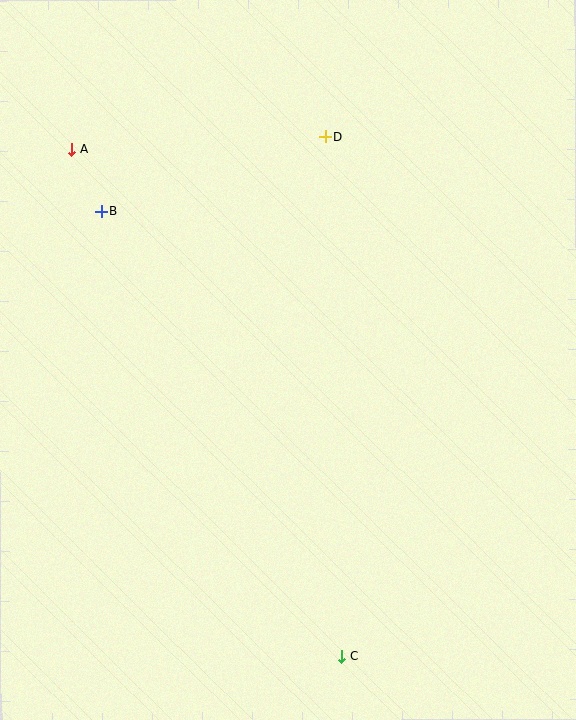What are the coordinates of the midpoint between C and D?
The midpoint between C and D is at (334, 396).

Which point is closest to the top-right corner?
Point D is closest to the top-right corner.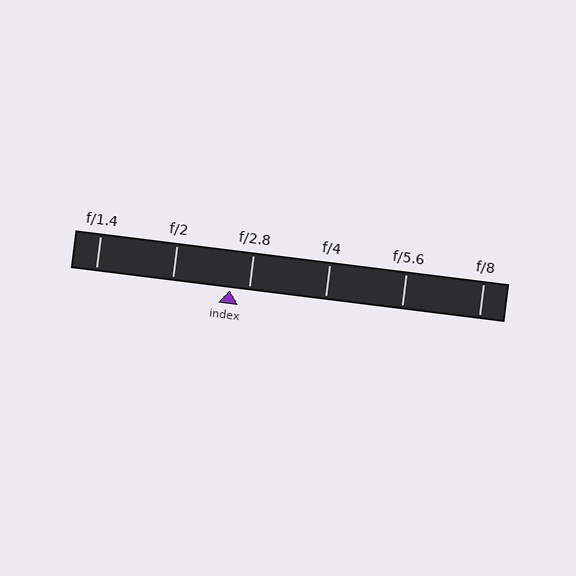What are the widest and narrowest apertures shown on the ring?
The widest aperture shown is f/1.4 and the narrowest is f/8.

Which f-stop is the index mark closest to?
The index mark is closest to f/2.8.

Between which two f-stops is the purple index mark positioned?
The index mark is between f/2 and f/2.8.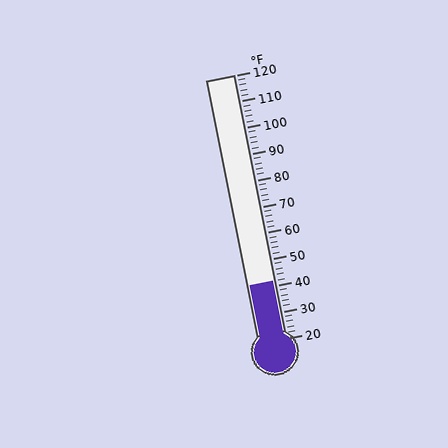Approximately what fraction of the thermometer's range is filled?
The thermometer is filled to approximately 20% of its range.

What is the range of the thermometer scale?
The thermometer scale ranges from 20°F to 120°F.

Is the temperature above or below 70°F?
The temperature is below 70°F.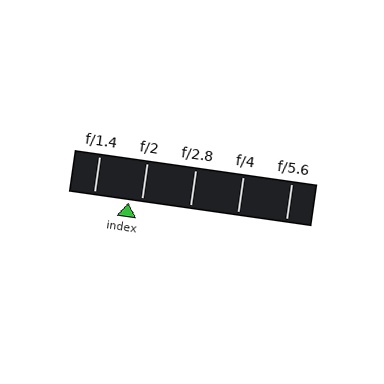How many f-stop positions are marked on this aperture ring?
There are 5 f-stop positions marked.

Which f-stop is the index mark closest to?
The index mark is closest to f/2.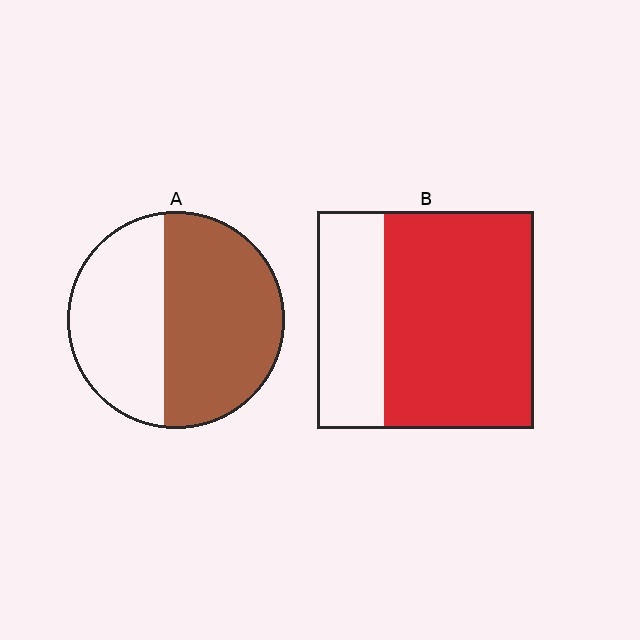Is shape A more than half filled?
Yes.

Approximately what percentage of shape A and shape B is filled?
A is approximately 55% and B is approximately 70%.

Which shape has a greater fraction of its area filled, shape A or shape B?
Shape B.